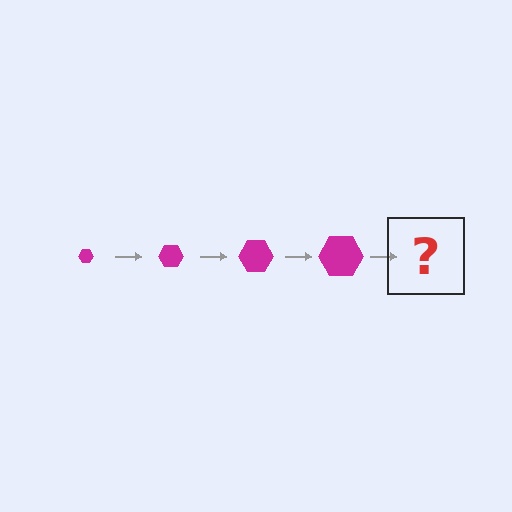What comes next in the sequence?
The next element should be a magenta hexagon, larger than the previous one.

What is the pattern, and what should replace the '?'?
The pattern is that the hexagon gets progressively larger each step. The '?' should be a magenta hexagon, larger than the previous one.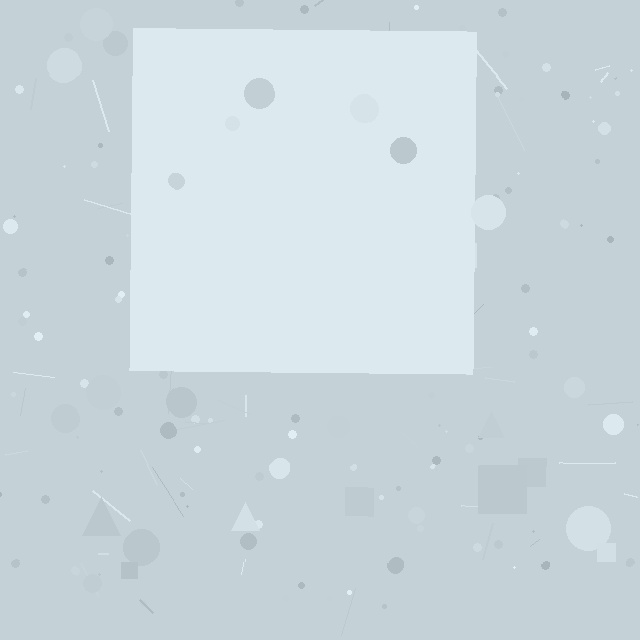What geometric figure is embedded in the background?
A square is embedded in the background.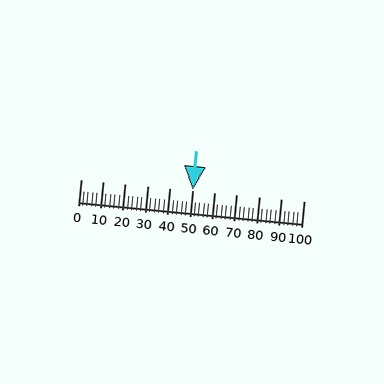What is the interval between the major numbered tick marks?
The major tick marks are spaced 10 units apart.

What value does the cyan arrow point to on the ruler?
The cyan arrow points to approximately 50.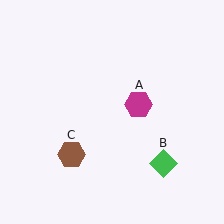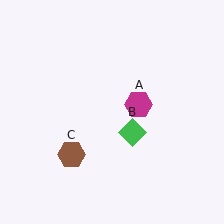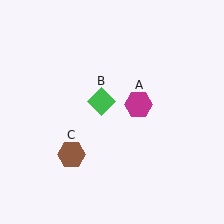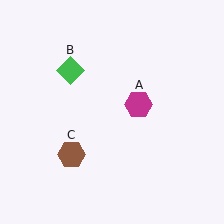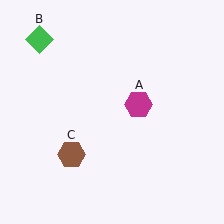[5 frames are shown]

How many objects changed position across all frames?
1 object changed position: green diamond (object B).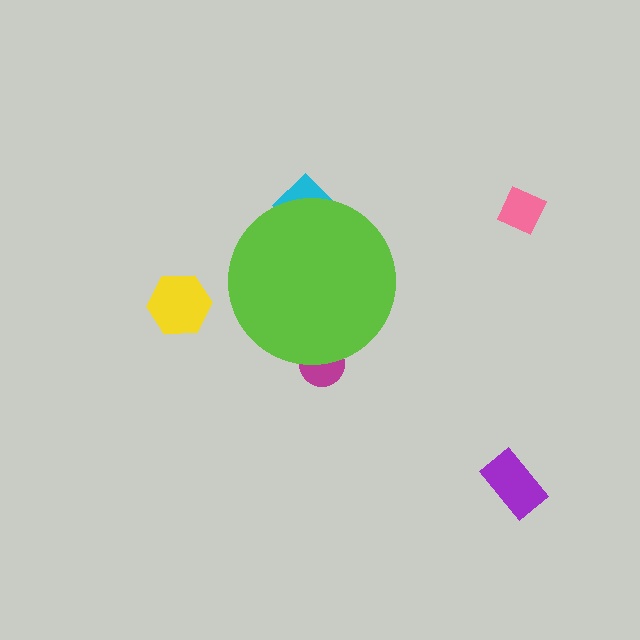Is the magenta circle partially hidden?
Yes, the magenta circle is partially hidden behind the lime circle.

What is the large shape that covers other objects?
A lime circle.